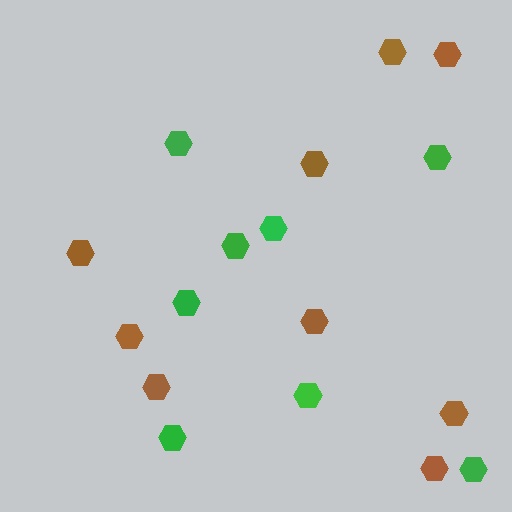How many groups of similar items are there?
There are 2 groups: one group of green hexagons (8) and one group of brown hexagons (9).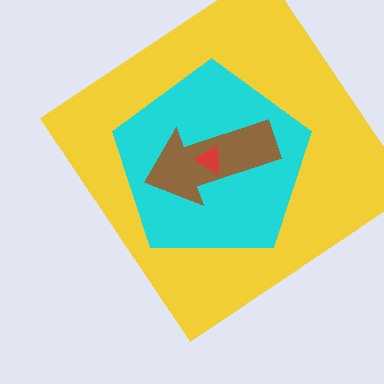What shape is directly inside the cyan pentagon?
The brown arrow.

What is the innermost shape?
The red triangle.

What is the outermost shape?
The yellow diamond.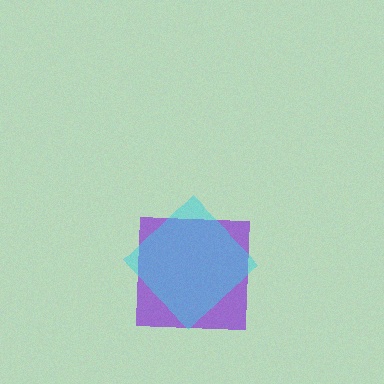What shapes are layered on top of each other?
The layered shapes are: a purple square, a cyan diamond.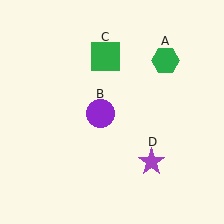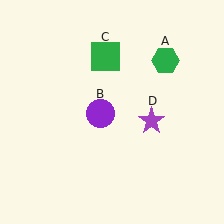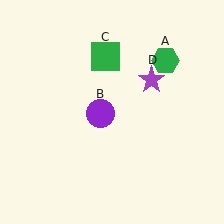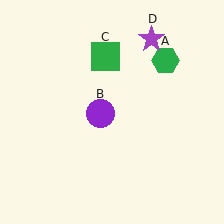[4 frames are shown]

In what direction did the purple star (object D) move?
The purple star (object D) moved up.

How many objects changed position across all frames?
1 object changed position: purple star (object D).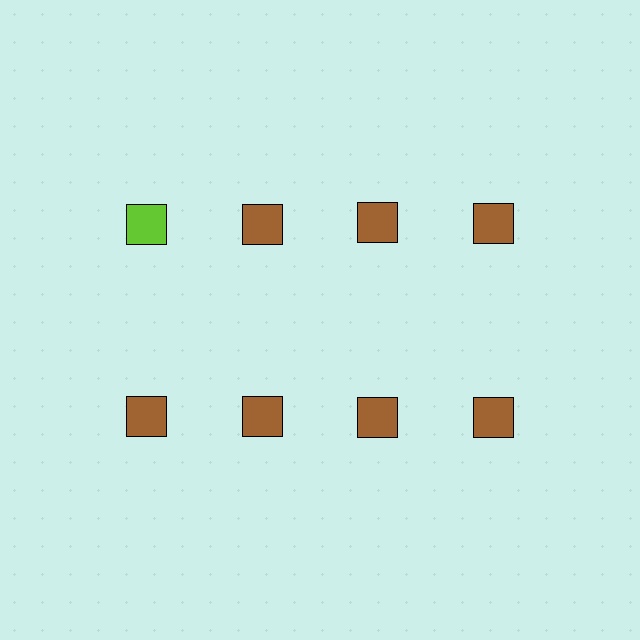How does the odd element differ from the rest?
It has a different color: lime instead of brown.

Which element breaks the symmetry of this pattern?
The lime square in the top row, leftmost column breaks the symmetry. All other shapes are brown squares.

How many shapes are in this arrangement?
There are 8 shapes arranged in a grid pattern.